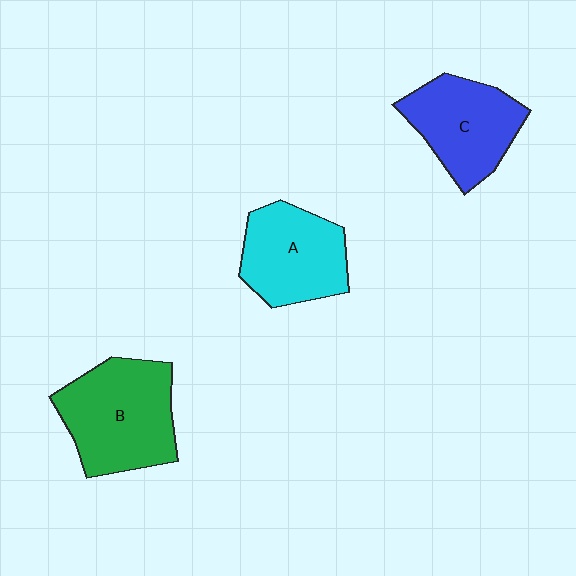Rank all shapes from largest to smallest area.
From largest to smallest: B (green), C (blue), A (cyan).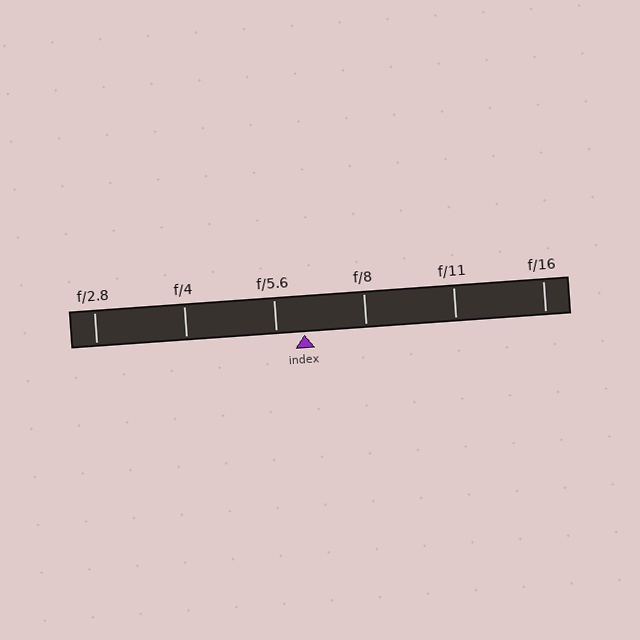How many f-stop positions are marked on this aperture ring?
There are 6 f-stop positions marked.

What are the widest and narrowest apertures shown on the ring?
The widest aperture shown is f/2.8 and the narrowest is f/16.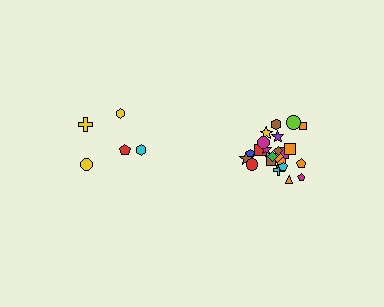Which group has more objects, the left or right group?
The right group.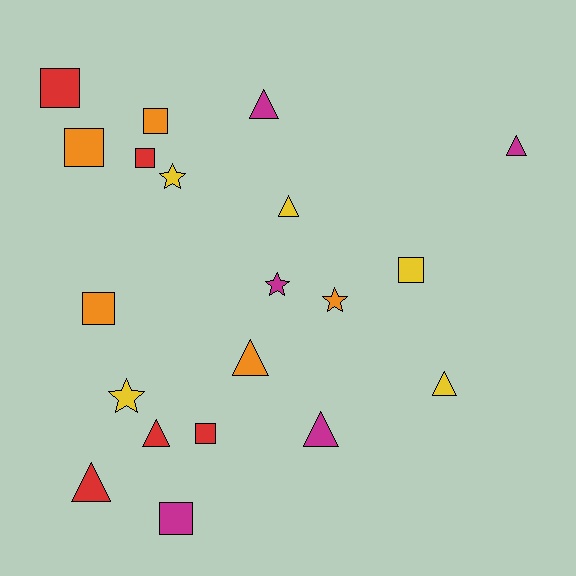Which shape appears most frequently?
Square, with 8 objects.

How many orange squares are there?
There are 3 orange squares.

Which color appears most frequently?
Magenta, with 5 objects.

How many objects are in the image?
There are 20 objects.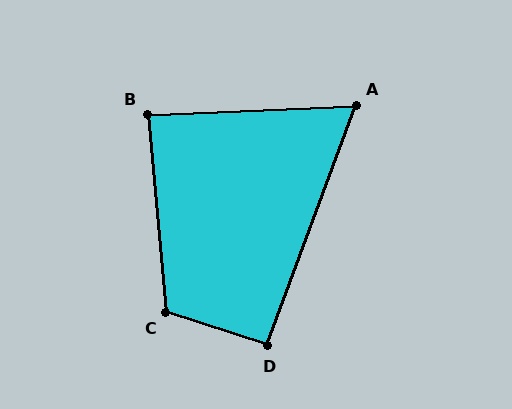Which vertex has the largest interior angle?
C, at approximately 113 degrees.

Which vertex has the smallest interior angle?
A, at approximately 67 degrees.